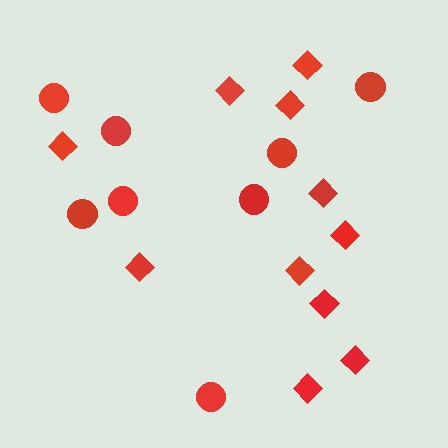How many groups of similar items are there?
There are 2 groups: one group of circles (8) and one group of diamonds (11).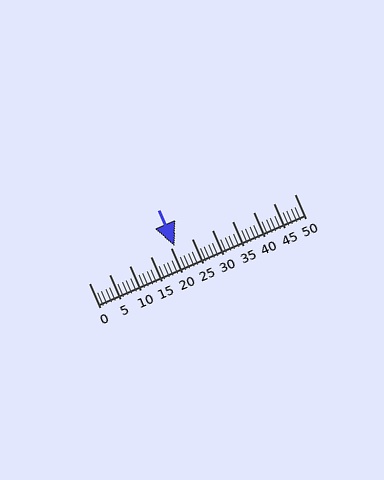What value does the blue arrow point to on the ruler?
The blue arrow points to approximately 21.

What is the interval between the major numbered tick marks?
The major tick marks are spaced 5 units apart.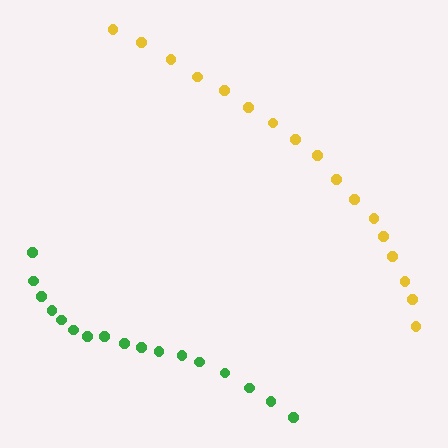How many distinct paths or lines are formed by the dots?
There are 2 distinct paths.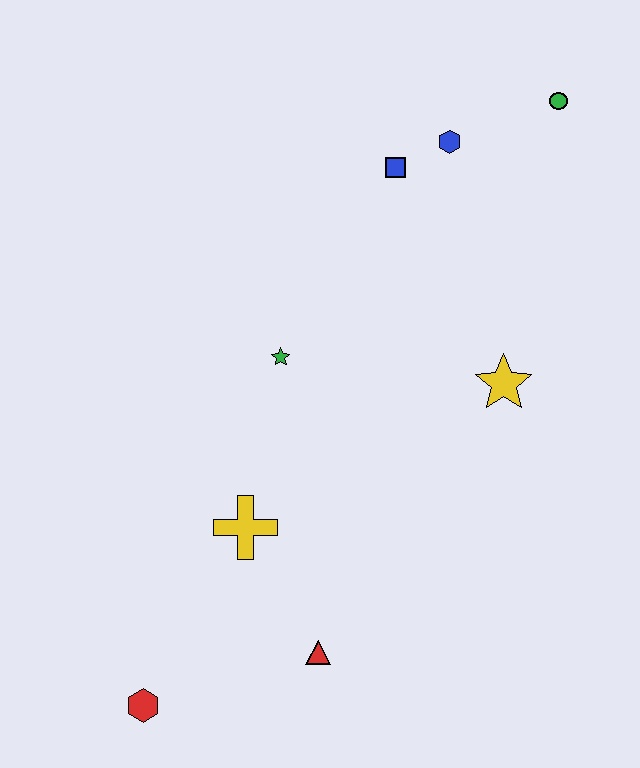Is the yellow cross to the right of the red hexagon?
Yes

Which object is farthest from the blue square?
The red hexagon is farthest from the blue square.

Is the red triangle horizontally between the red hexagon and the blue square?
Yes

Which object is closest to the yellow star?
The green star is closest to the yellow star.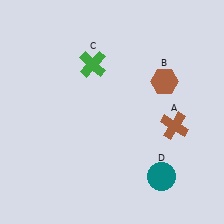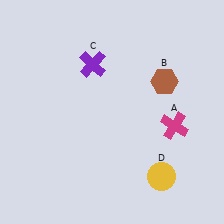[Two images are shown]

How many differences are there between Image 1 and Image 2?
There are 3 differences between the two images.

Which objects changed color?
A changed from brown to magenta. C changed from green to purple. D changed from teal to yellow.